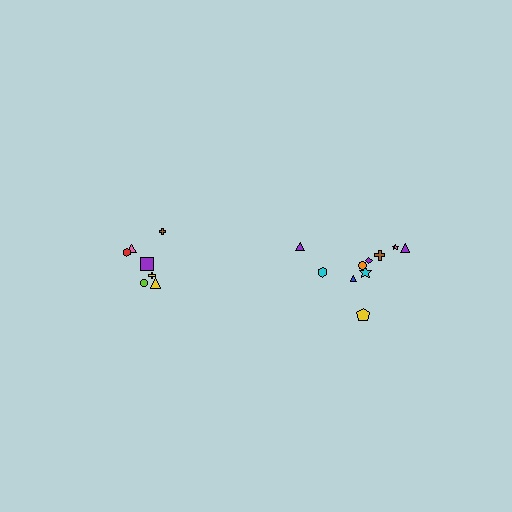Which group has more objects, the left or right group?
The right group.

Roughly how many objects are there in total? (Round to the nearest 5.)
Roughly 15 objects in total.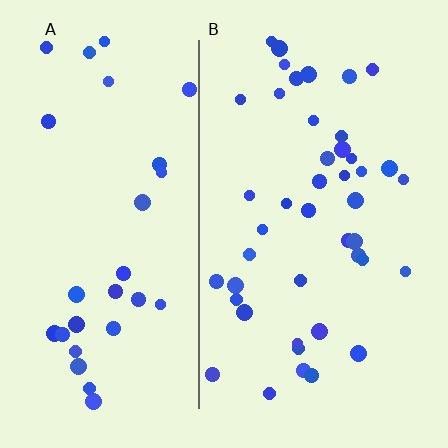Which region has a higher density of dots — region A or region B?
B (the right).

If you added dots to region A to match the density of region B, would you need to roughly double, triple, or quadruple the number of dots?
Approximately double.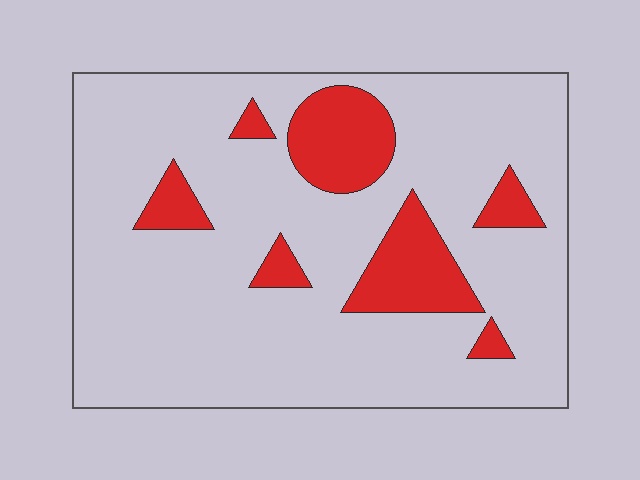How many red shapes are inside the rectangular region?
7.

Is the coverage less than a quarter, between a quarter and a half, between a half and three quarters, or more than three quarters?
Less than a quarter.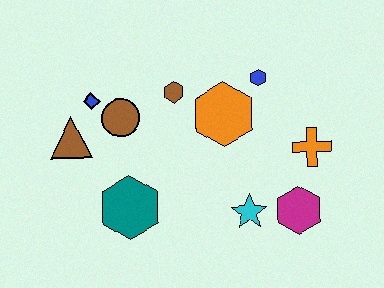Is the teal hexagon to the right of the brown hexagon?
No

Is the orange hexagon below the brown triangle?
No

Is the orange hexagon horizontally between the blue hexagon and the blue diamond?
Yes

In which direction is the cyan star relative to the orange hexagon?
The cyan star is below the orange hexagon.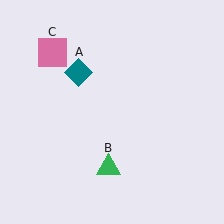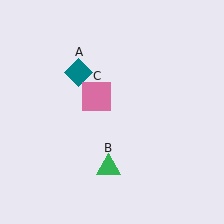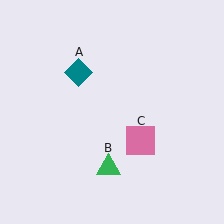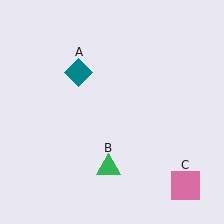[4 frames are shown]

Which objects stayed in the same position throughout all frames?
Teal diamond (object A) and green triangle (object B) remained stationary.